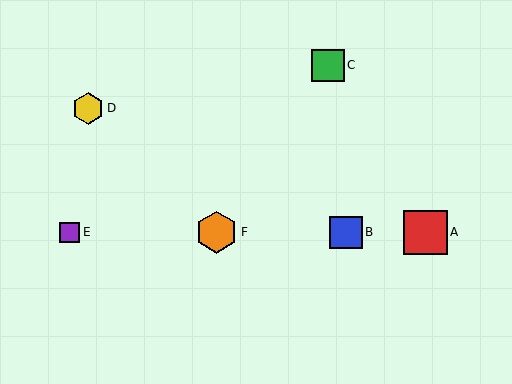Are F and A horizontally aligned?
Yes, both are at y≈232.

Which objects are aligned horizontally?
Objects A, B, E, F are aligned horizontally.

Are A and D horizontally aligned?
No, A is at y≈232 and D is at y≈109.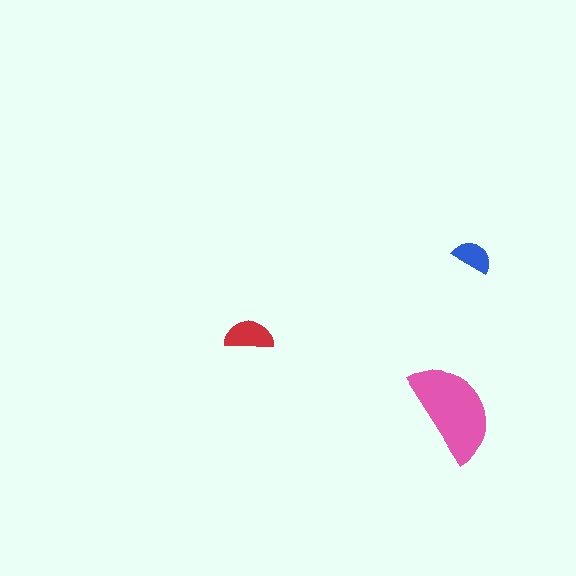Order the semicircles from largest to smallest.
the pink one, the red one, the blue one.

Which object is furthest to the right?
The blue semicircle is rightmost.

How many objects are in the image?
There are 3 objects in the image.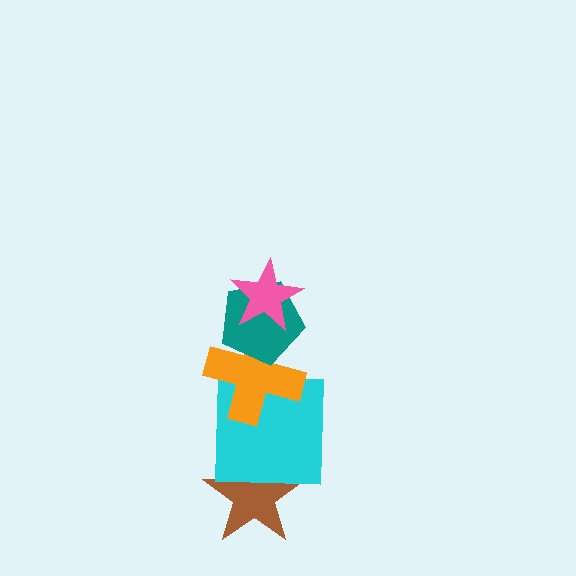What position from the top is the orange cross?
The orange cross is 3rd from the top.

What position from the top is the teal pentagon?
The teal pentagon is 2nd from the top.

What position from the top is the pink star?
The pink star is 1st from the top.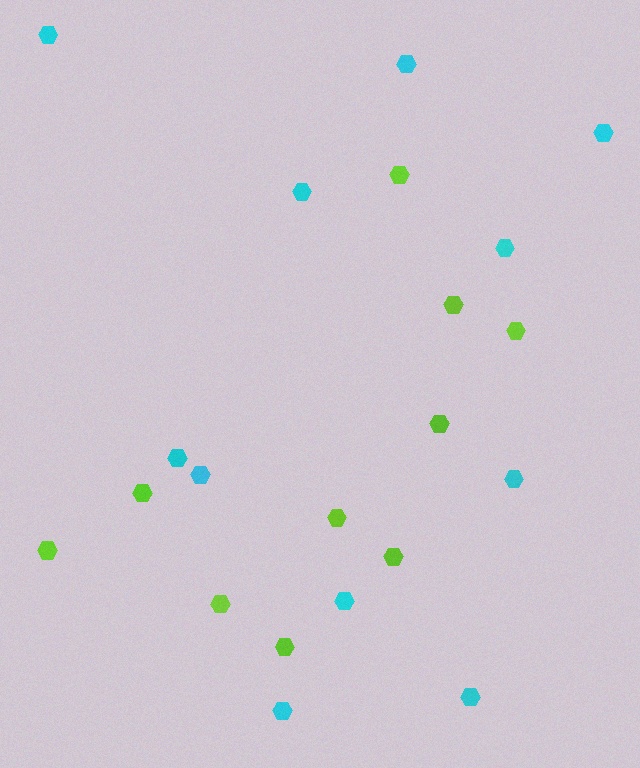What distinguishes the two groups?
There are 2 groups: one group of lime hexagons (10) and one group of cyan hexagons (11).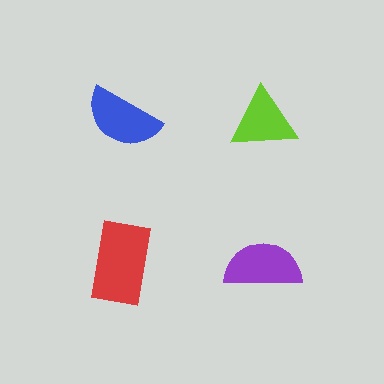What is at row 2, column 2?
A purple semicircle.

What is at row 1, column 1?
A blue semicircle.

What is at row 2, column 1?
A red rectangle.